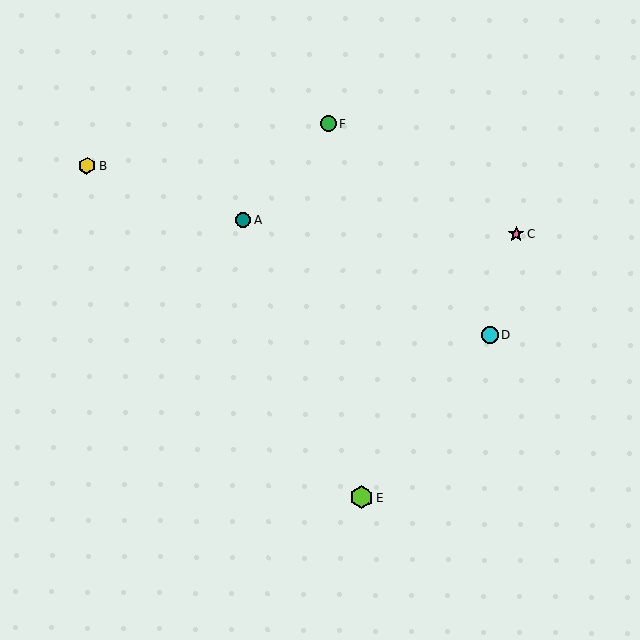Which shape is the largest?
The lime hexagon (labeled E) is the largest.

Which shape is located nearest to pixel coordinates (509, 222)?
The pink star (labeled C) at (516, 234) is nearest to that location.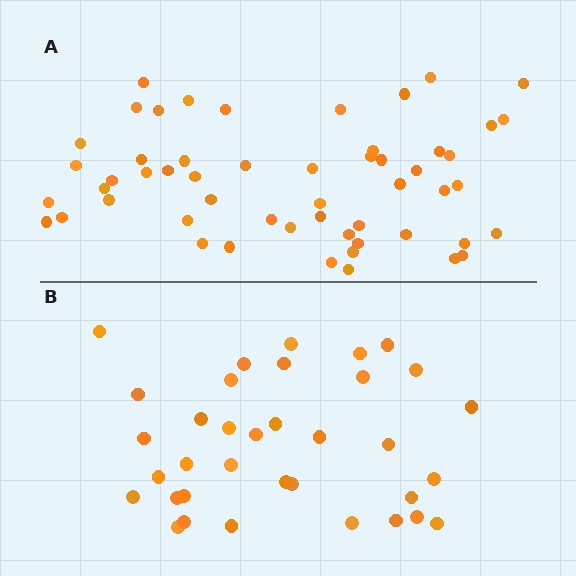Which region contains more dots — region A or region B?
Region A (the top region) has more dots.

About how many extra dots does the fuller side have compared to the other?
Region A has approximately 20 more dots than region B.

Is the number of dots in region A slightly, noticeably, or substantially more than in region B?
Region A has substantially more. The ratio is roughly 1.5 to 1.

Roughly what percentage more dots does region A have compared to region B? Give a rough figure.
About 55% more.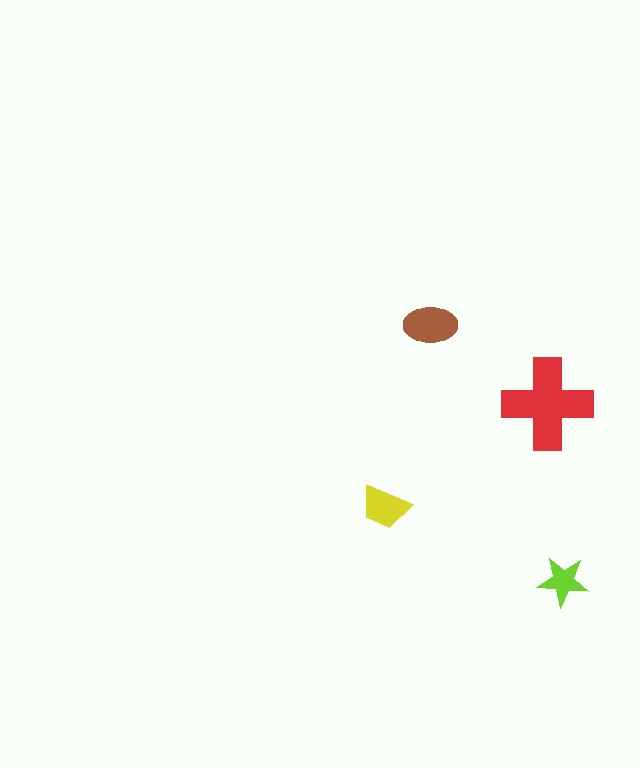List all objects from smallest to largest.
The lime star, the yellow trapezoid, the brown ellipse, the red cross.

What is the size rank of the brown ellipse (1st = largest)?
2nd.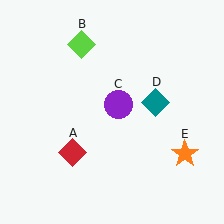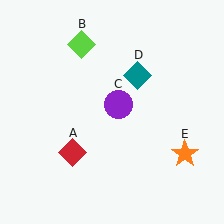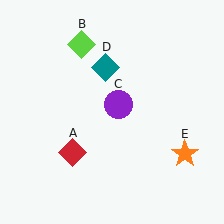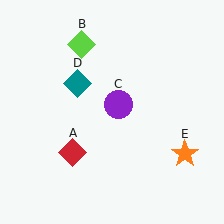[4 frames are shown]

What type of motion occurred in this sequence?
The teal diamond (object D) rotated counterclockwise around the center of the scene.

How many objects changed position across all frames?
1 object changed position: teal diamond (object D).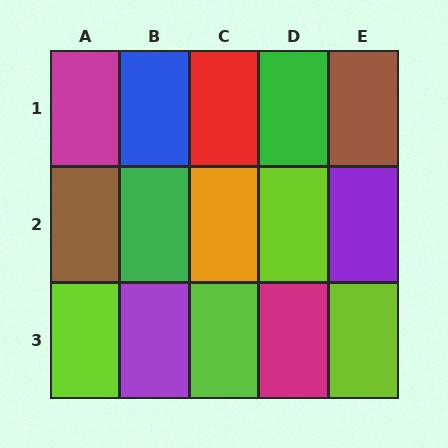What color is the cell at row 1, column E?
Brown.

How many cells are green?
2 cells are green.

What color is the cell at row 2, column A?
Brown.